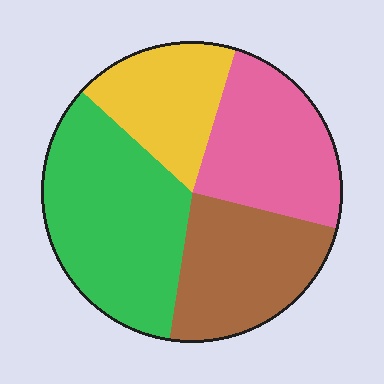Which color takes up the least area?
Yellow, at roughly 20%.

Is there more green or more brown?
Green.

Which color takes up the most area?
Green, at roughly 35%.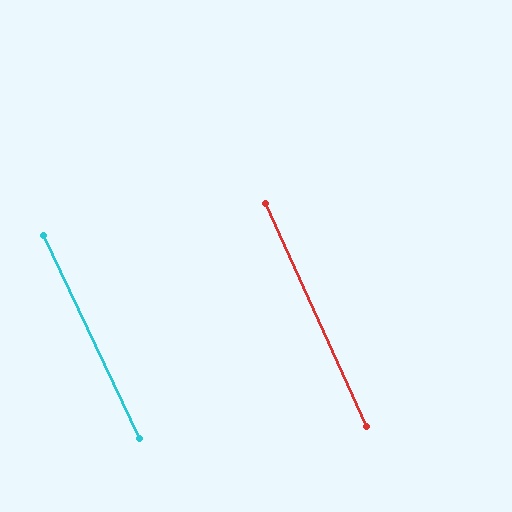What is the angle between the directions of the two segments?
Approximately 1 degree.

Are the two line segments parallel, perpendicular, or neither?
Parallel — their directions differ by only 1.2°.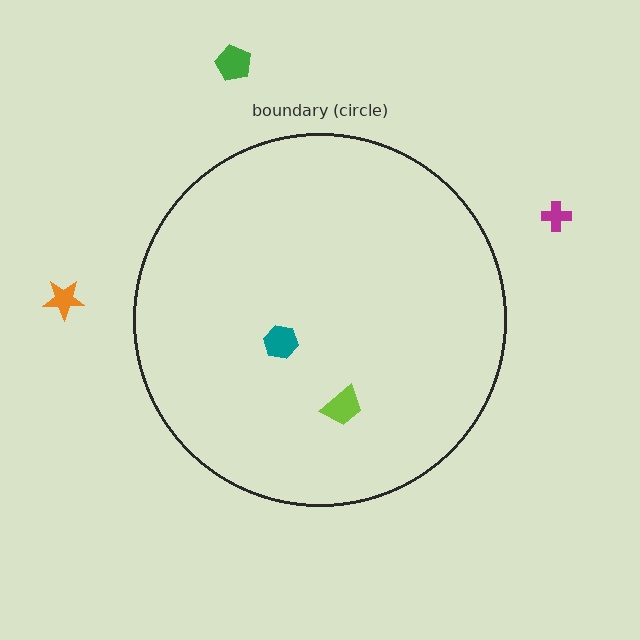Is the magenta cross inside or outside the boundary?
Outside.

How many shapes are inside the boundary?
2 inside, 3 outside.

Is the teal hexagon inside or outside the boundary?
Inside.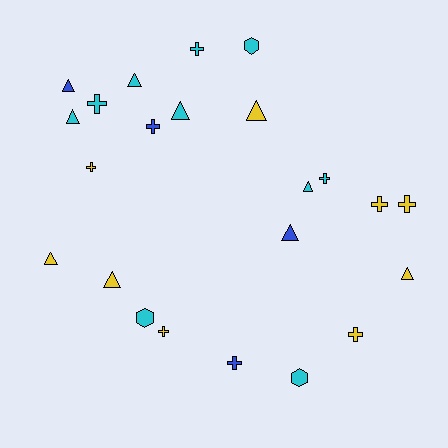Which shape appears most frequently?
Triangle, with 10 objects.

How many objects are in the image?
There are 23 objects.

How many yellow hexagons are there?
There are no yellow hexagons.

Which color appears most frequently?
Cyan, with 10 objects.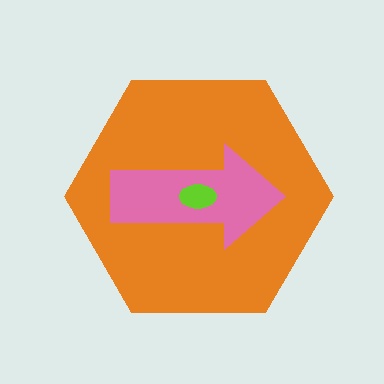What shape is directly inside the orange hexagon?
The pink arrow.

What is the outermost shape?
The orange hexagon.